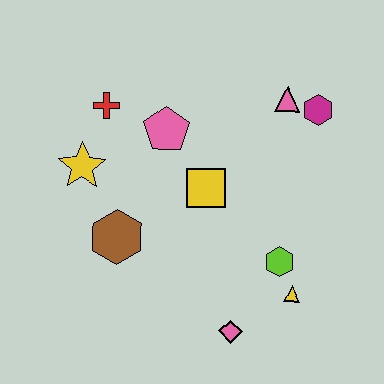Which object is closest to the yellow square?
The pink pentagon is closest to the yellow square.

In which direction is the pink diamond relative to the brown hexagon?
The pink diamond is to the right of the brown hexagon.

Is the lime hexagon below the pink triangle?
Yes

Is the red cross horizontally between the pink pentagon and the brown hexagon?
No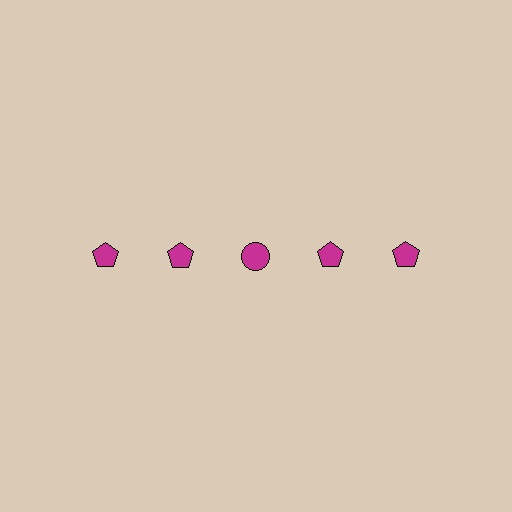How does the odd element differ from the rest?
It has a different shape: circle instead of pentagon.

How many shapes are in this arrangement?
There are 5 shapes arranged in a grid pattern.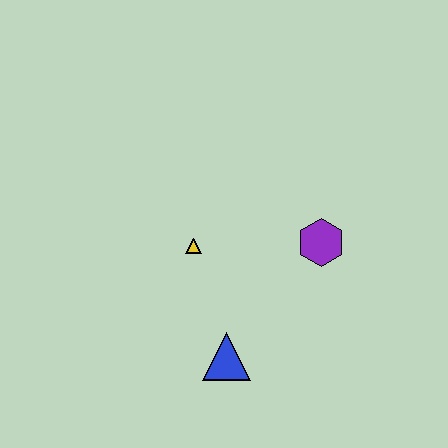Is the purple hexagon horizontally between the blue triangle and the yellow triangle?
No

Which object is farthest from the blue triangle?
The purple hexagon is farthest from the blue triangle.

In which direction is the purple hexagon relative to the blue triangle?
The purple hexagon is above the blue triangle.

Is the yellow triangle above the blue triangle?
Yes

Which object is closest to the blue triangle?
The yellow triangle is closest to the blue triangle.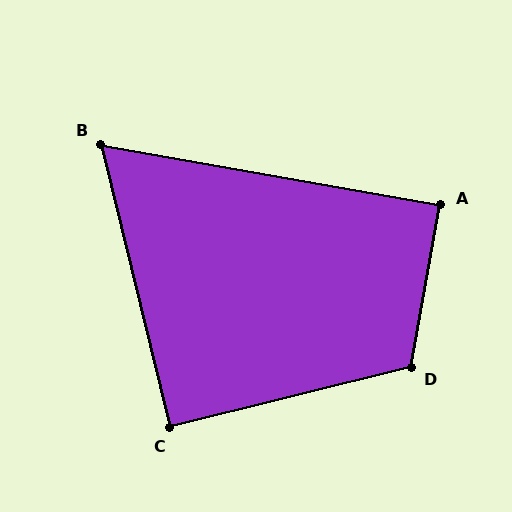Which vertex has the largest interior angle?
D, at approximately 114 degrees.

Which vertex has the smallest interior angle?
B, at approximately 66 degrees.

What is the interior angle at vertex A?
Approximately 90 degrees (approximately right).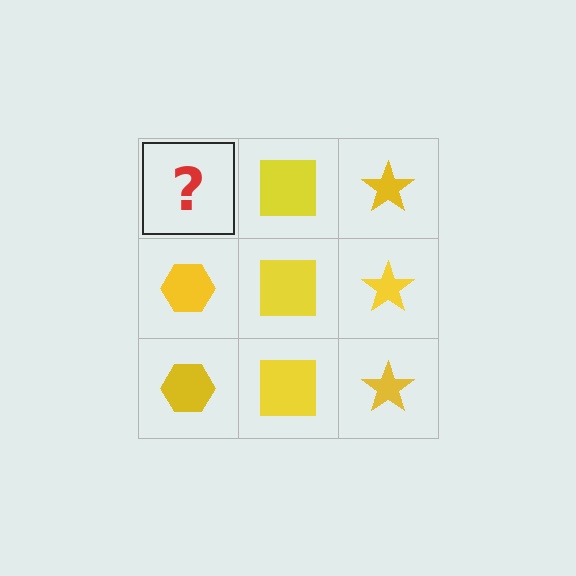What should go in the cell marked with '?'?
The missing cell should contain a yellow hexagon.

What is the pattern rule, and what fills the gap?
The rule is that each column has a consistent shape. The gap should be filled with a yellow hexagon.